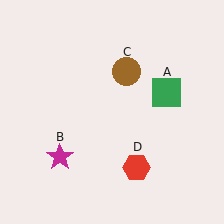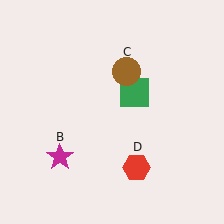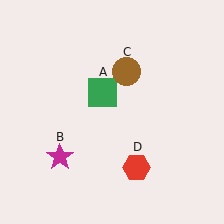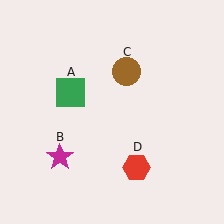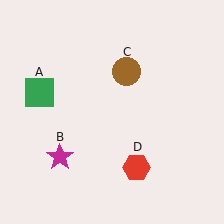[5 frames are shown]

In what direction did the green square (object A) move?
The green square (object A) moved left.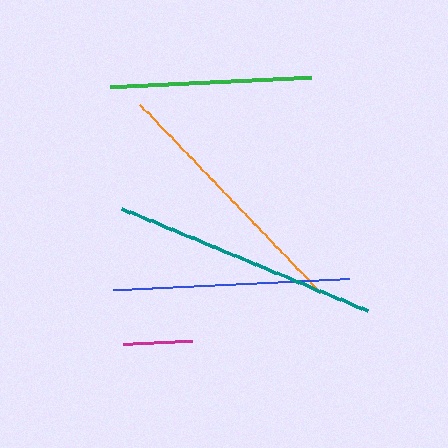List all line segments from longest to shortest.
From longest to shortest: teal, orange, blue, green, magenta.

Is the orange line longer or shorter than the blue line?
The orange line is longer than the blue line.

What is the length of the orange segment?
The orange segment is approximately 262 pixels long.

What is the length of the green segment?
The green segment is approximately 201 pixels long.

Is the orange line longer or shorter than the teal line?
The teal line is longer than the orange line.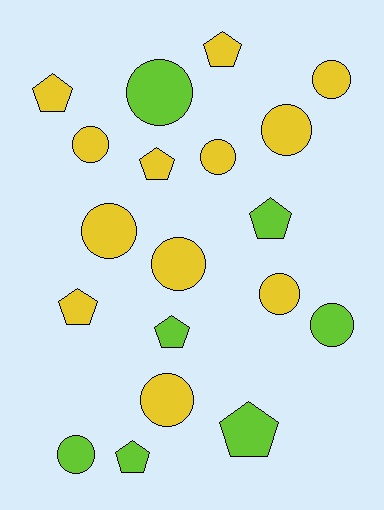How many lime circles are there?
There are 3 lime circles.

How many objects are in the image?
There are 19 objects.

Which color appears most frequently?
Yellow, with 12 objects.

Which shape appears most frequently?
Circle, with 11 objects.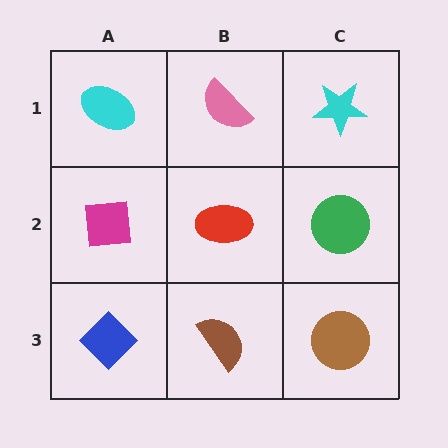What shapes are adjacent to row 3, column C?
A green circle (row 2, column C), a brown semicircle (row 3, column B).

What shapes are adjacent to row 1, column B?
A red ellipse (row 2, column B), a cyan ellipse (row 1, column A), a cyan star (row 1, column C).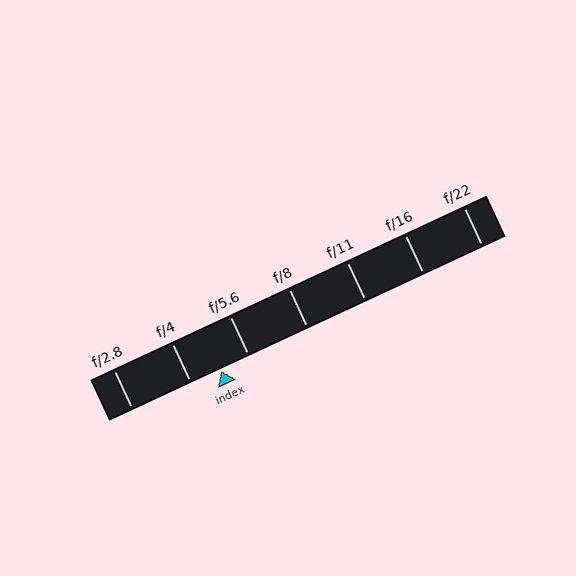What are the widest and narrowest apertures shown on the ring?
The widest aperture shown is f/2.8 and the narrowest is f/22.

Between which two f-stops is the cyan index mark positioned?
The index mark is between f/4 and f/5.6.